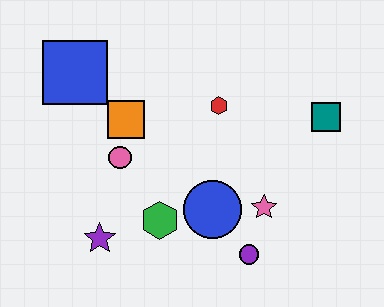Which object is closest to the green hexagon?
The blue circle is closest to the green hexagon.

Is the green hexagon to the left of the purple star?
No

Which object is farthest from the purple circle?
The blue square is farthest from the purple circle.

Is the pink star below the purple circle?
No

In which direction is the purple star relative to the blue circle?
The purple star is to the left of the blue circle.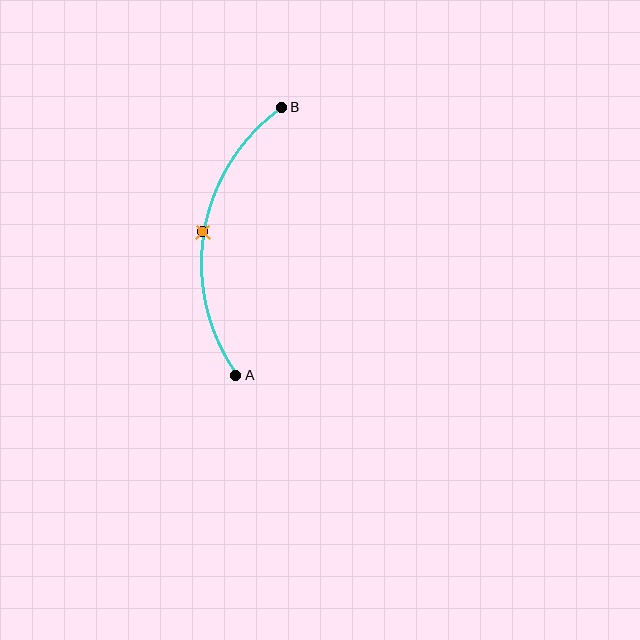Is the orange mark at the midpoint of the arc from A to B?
Yes. The orange mark lies on the arc at equal arc-length from both A and B — it is the arc midpoint.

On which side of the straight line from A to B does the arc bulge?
The arc bulges to the left of the straight line connecting A and B.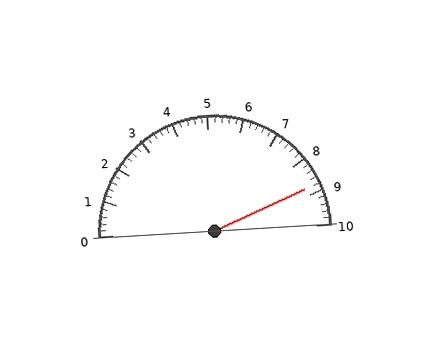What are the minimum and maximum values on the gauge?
The gauge ranges from 0 to 10.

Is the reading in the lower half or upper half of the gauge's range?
The reading is in the upper half of the range (0 to 10).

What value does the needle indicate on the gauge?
The needle indicates approximately 8.8.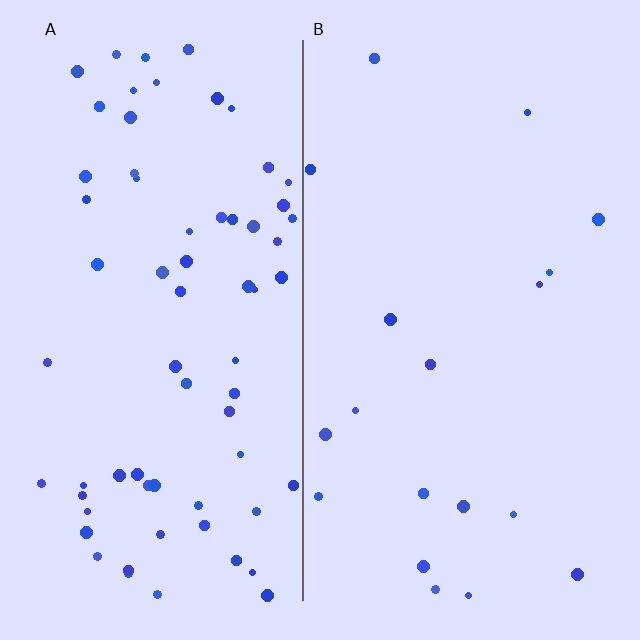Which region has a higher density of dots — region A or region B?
A (the left).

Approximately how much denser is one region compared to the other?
Approximately 3.6× — region A over region B.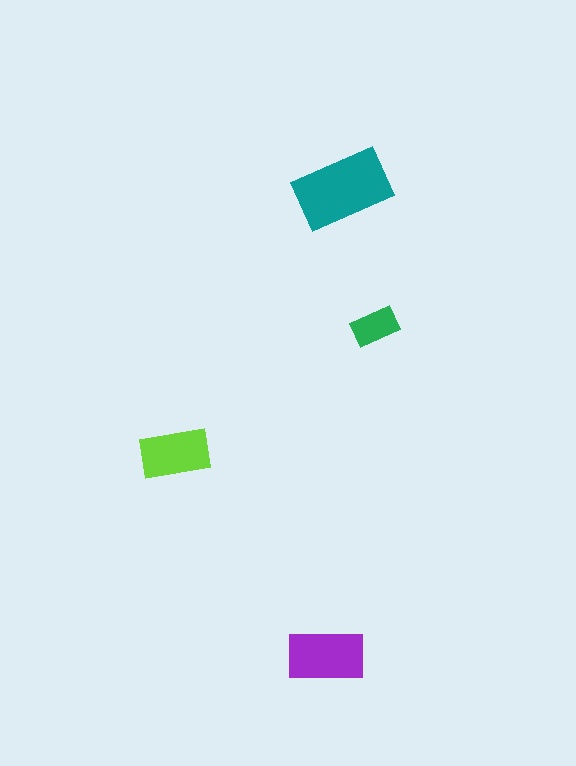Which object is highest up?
The teal rectangle is topmost.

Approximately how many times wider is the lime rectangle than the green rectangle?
About 1.5 times wider.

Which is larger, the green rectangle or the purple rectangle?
The purple one.